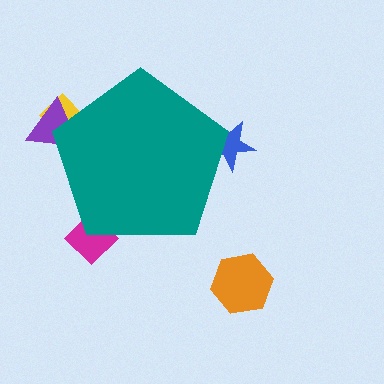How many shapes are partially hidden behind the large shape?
4 shapes are partially hidden.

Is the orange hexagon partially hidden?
No, the orange hexagon is fully visible.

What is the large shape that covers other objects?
A teal pentagon.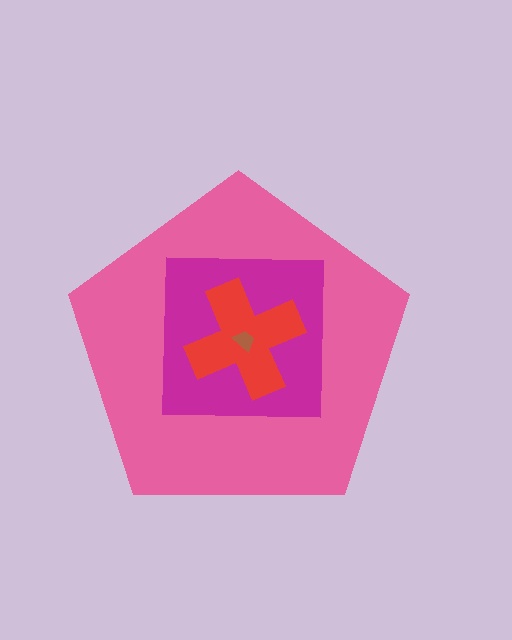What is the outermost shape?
The pink pentagon.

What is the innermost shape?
The brown trapezoid.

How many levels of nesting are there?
4.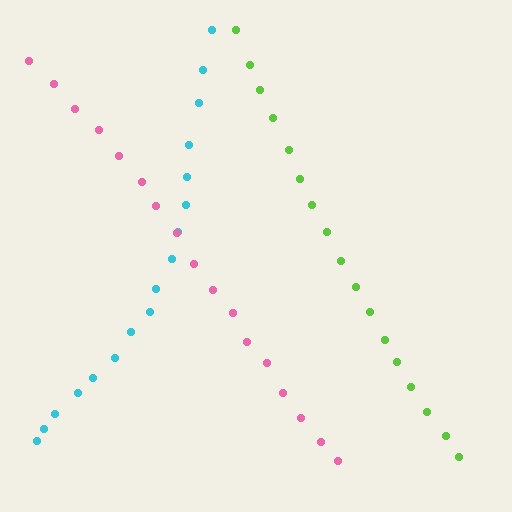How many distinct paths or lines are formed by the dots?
There are 3 distinct paths.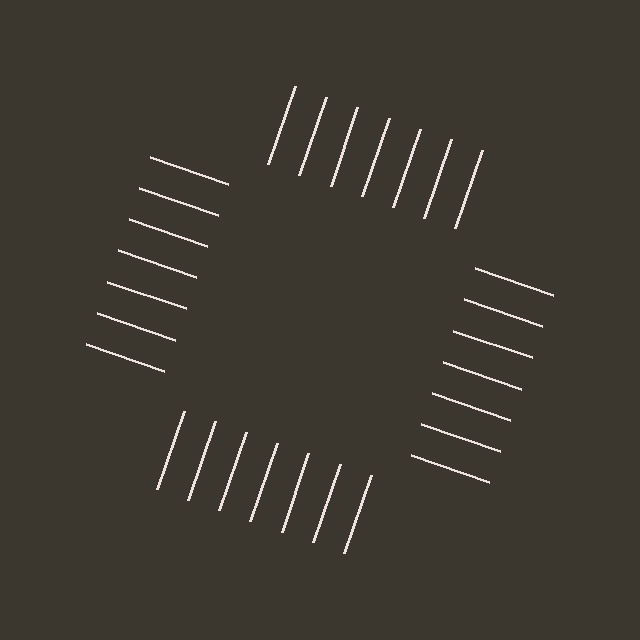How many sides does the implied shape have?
4 sides — the line-ends trace a square.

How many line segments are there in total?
28 — 7 along each of the 4 edges.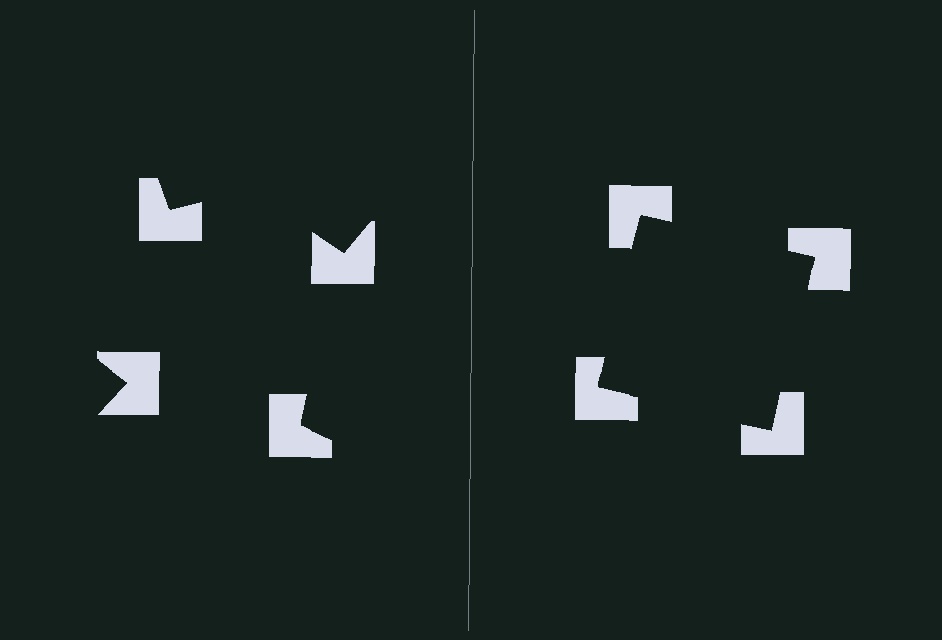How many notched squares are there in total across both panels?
8 — 4 on each side.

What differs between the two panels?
The notched squares are positioned identically on both sides; only the wedge orientations differ. On the right they align to a square; on the left they are misaligned.